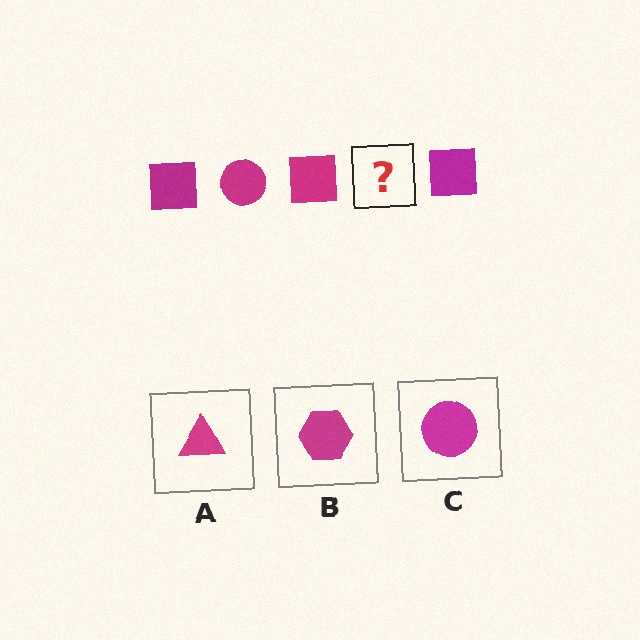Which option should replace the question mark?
Option C.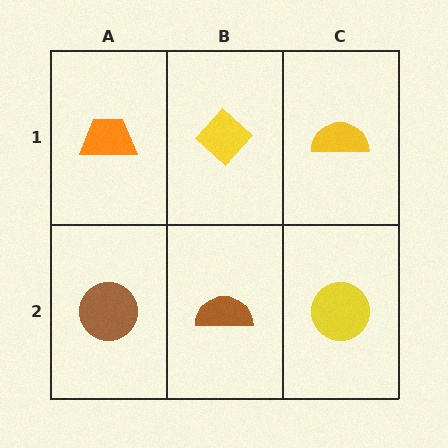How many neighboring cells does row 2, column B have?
3.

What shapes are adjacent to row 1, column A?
A brown circle (row 2, column A), a yellow diamond (row 1, column B).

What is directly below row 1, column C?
A yellow circle.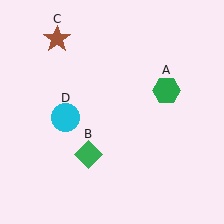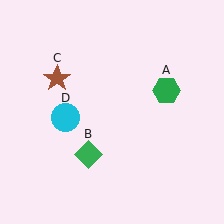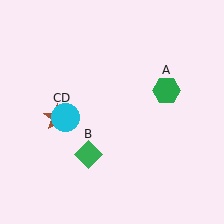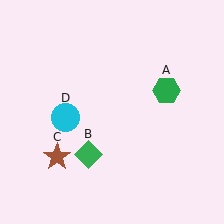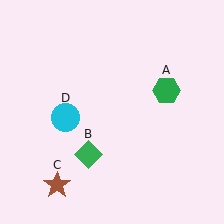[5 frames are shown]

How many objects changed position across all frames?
1 object changed position: brown star (object C).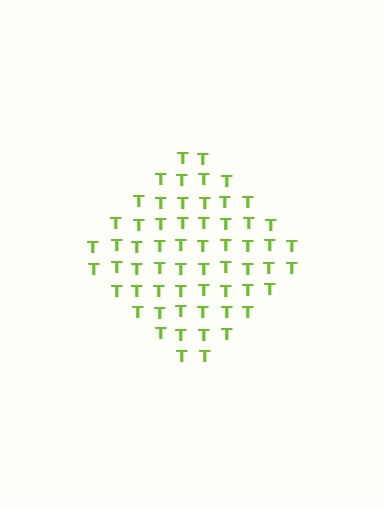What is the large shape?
The large shape is a diamond.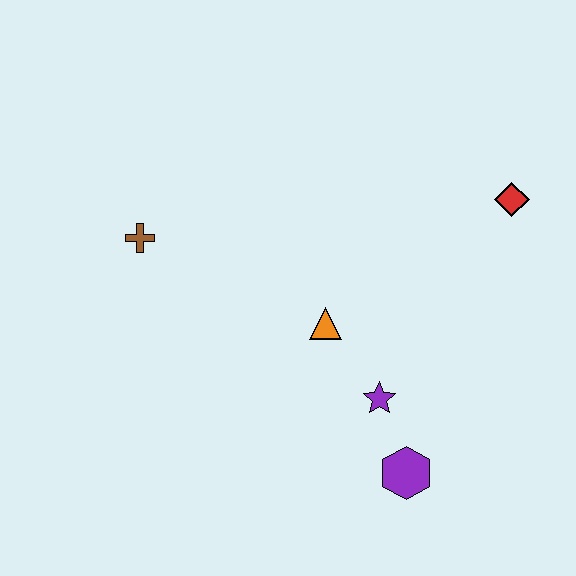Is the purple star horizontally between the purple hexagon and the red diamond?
No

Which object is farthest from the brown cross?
The red diamond is farthest from the brown cross.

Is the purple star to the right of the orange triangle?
Yes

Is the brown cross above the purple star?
Yes